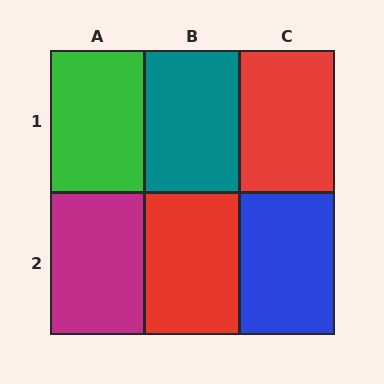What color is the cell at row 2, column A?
Magenta.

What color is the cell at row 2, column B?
Red.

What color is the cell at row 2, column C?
Blue.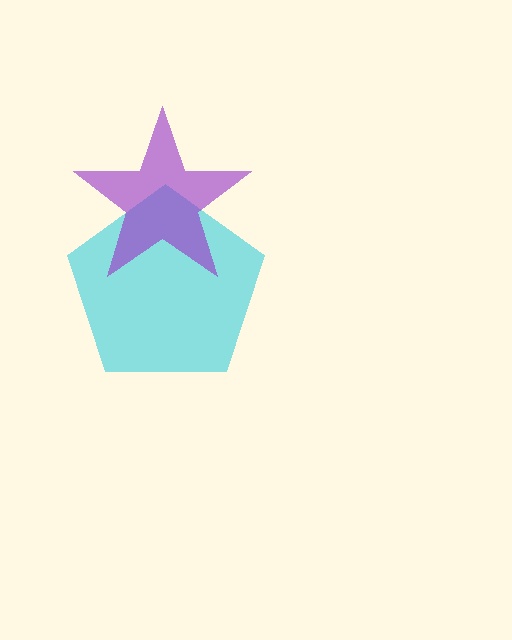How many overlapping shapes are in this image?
There are 2 overlapping shapes in the image.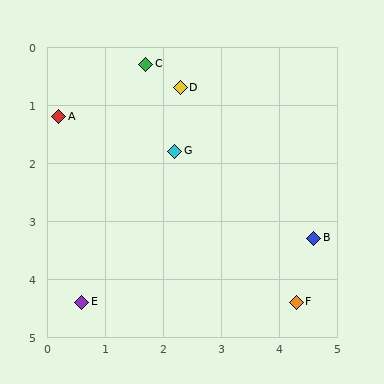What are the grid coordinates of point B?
Point B is at approximately (4.6, 3.3).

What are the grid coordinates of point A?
Point A is at approximately (0.2, 1.2).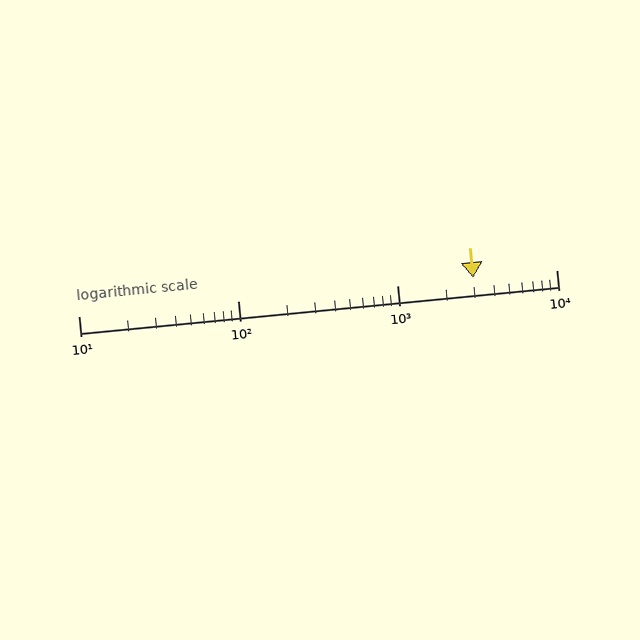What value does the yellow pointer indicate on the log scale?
The pointer indicates approximately 3000.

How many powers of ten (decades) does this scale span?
The scale spans 3 decades, from 10 to 10000.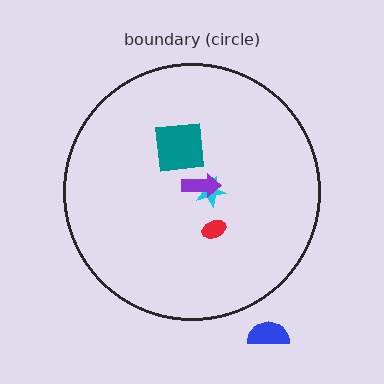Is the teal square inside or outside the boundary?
Inside.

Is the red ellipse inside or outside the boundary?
Inside.